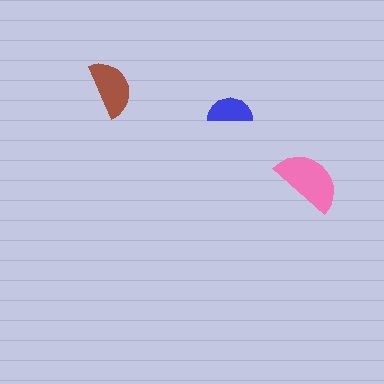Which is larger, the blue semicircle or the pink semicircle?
The pink one.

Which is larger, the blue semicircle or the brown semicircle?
The brown one.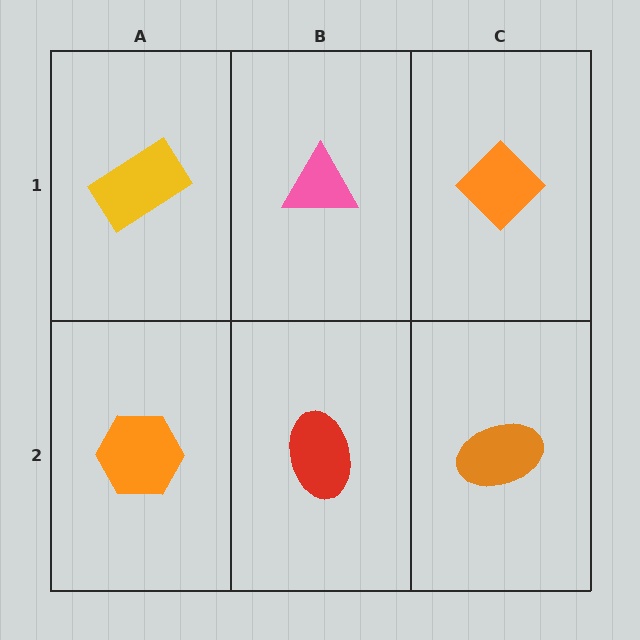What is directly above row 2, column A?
A yellow rectangle.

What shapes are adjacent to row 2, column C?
An orange diamond (row 1, column C), a red ellipse (row 2, column B).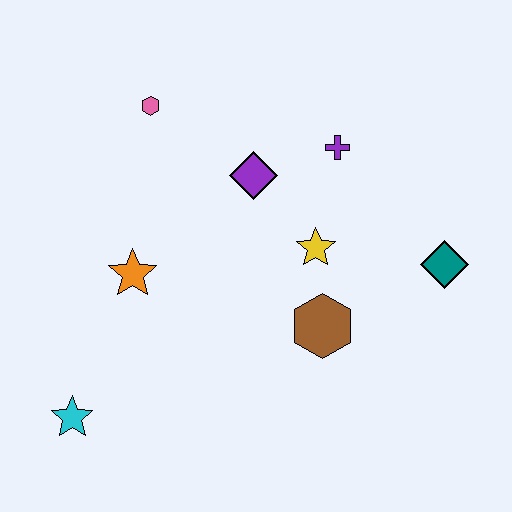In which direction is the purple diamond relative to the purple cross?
The purple diamond is to the left of the purple cross.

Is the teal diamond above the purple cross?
No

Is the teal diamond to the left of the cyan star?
No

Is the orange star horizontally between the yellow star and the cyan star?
Yes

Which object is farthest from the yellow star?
The cyan star is farthest from the yellow star.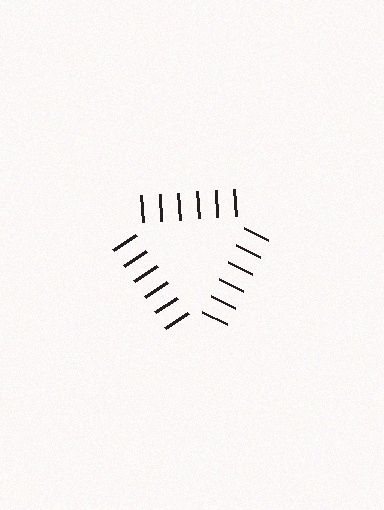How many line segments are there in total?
18 — 6 along each of the 3 edges.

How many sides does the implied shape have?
3 sides — the line-ends trace a triangle.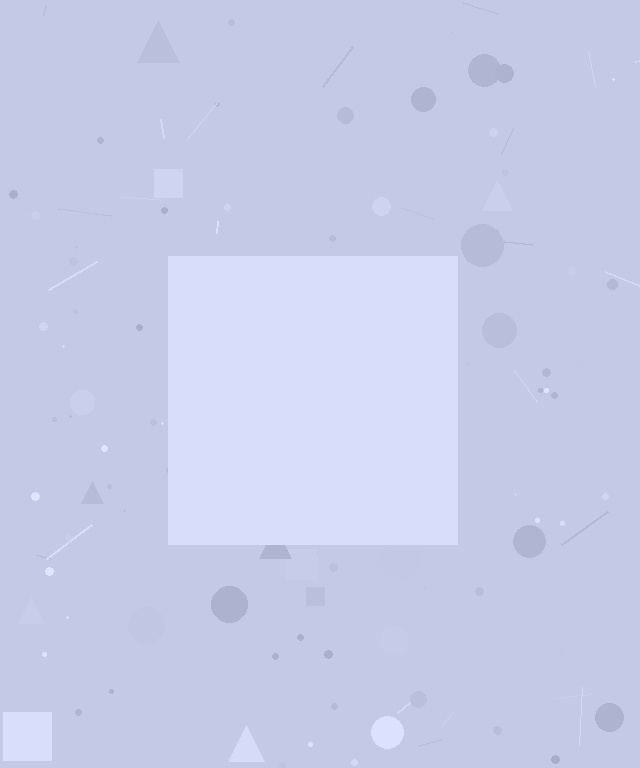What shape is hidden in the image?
A square is hidden in the image.